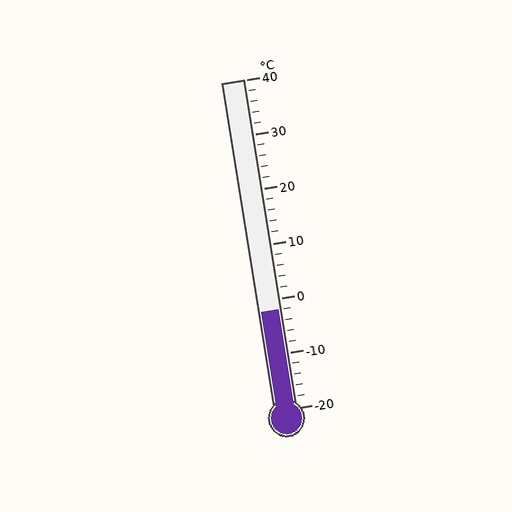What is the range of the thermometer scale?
The thermometer scale ranges from -20°C to 40°C.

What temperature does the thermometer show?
The thermometer shows approximately -2°C.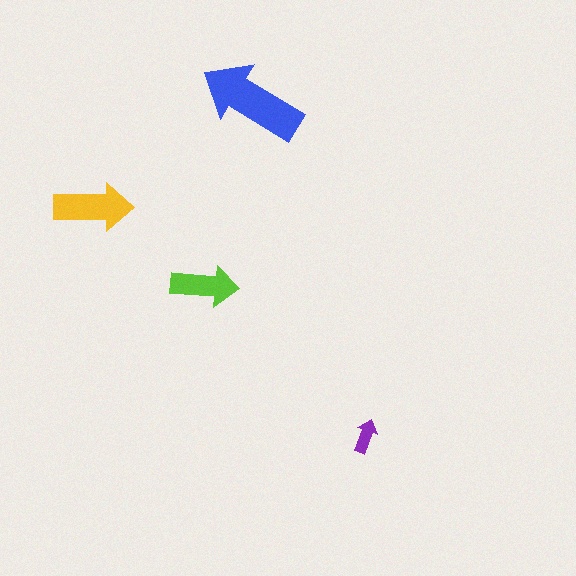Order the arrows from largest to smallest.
the blue one, the yellow one, the lime one, the purple one.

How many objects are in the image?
There are 4 objects in the image.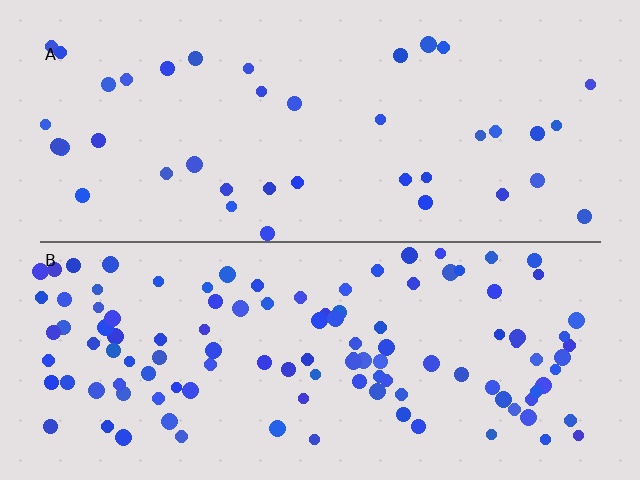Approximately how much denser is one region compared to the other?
Approximately 2.9× — region B over region A.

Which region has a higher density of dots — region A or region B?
B (the bottom).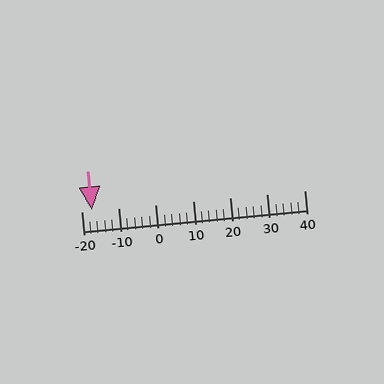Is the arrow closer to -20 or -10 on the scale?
The arrow is closer to -20.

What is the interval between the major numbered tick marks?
The major tick marks are spaced 10 units apart.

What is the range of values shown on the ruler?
The ruler shows values from -20 to 40.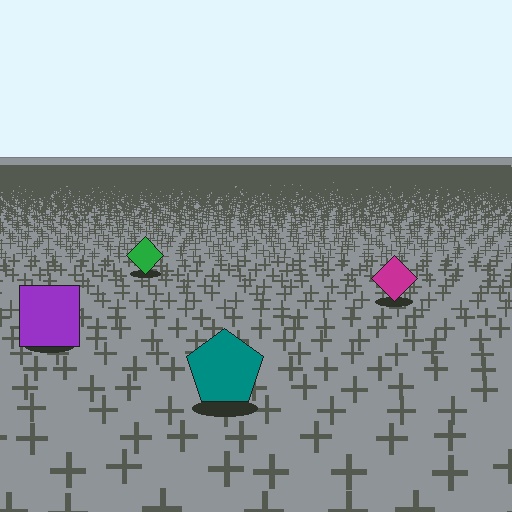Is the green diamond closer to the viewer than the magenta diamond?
No. The magenta diamond is closer — you can tell from the texture gradient: the ground texture is coarser near it.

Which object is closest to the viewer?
The teal pentagon is closest. The texture marks near it are larger and more spread out.